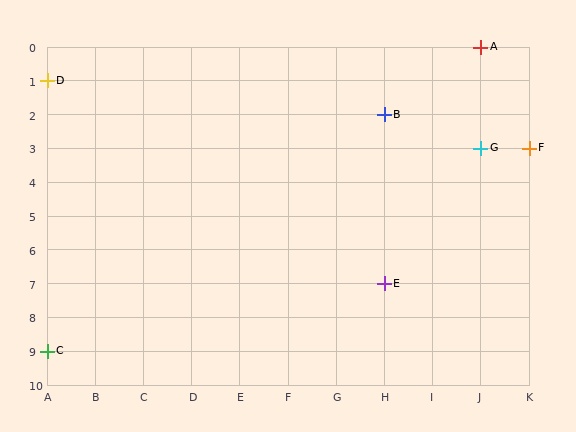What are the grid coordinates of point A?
Point A is at grid coordinates (J, 0).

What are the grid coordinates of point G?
Point G is at grid coordinates (J, 3).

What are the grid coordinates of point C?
Point C is at grid coordinates (A, 9).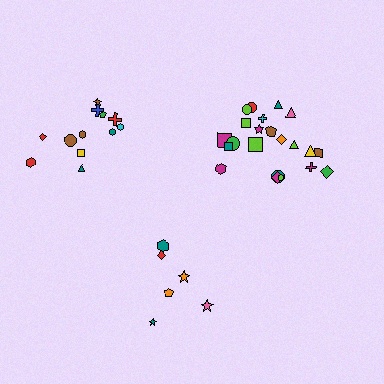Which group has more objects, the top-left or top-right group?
The top-right group.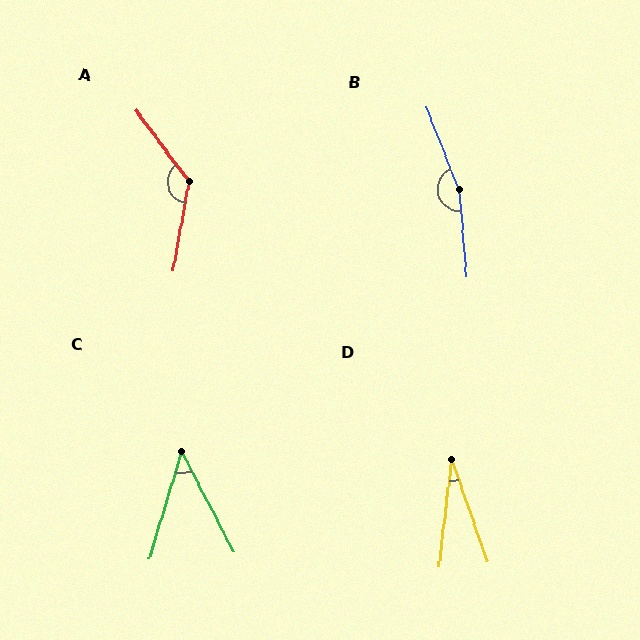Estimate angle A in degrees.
Approximately 133 degrees.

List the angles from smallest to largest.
D (26°), C (44°), A (133°), B (163°).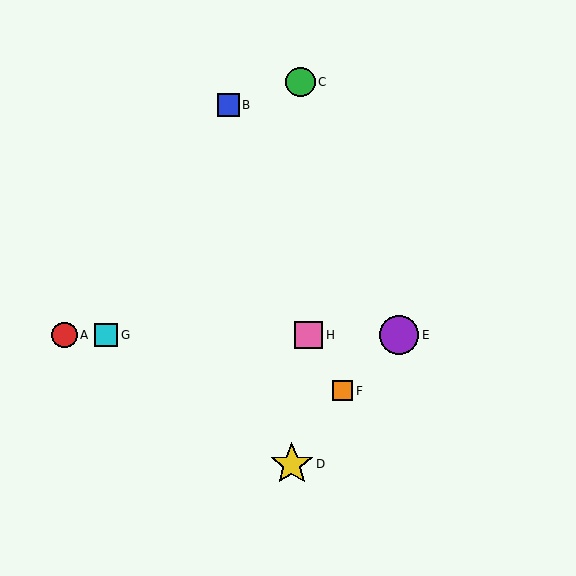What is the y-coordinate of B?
Object B is at y≈105.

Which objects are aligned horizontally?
Objects A, E, G, H are aligned horizontally.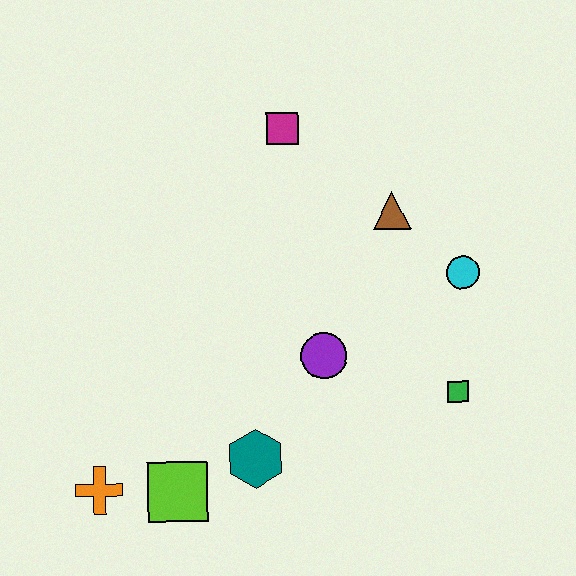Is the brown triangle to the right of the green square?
No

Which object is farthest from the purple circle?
The orange cross is farthest from the purple circle.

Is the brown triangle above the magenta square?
No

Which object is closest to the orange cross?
The lime square is closest to the orange cross.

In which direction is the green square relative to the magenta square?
The green square is below the magenta square.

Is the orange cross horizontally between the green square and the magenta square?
No